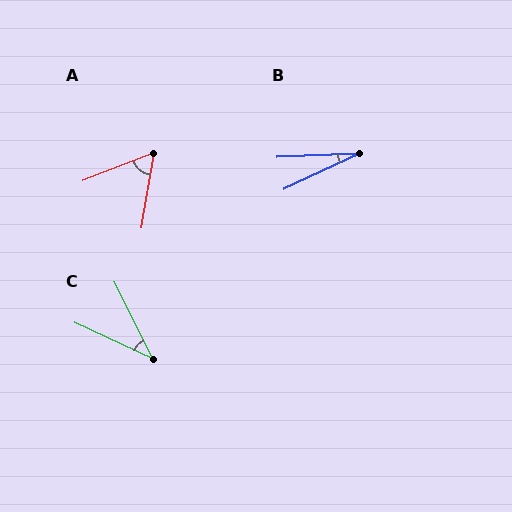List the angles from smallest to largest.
B (23°), C (39°), A (60°).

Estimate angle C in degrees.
Approximately 39 degrees.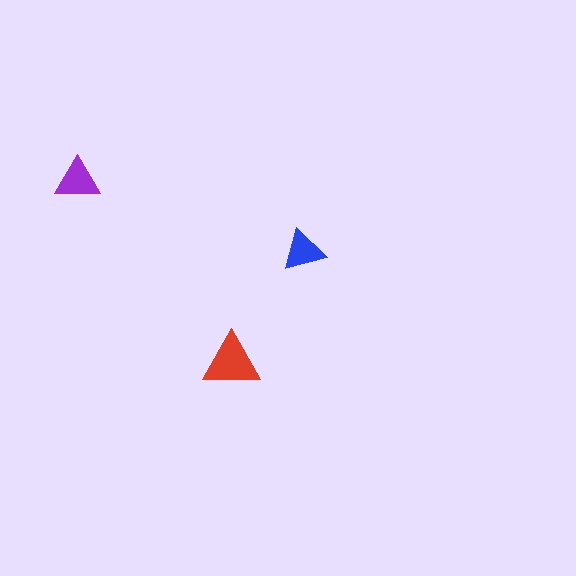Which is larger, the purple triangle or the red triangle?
The red one.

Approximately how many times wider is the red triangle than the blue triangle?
About 1.5 times wider.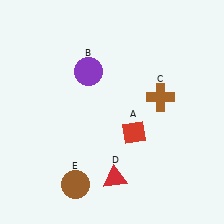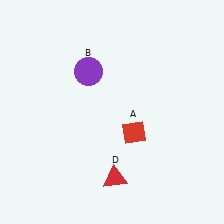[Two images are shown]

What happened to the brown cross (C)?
The brown cross (C) was removed in Image 2. It was in the top-right area of Image 1.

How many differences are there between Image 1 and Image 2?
There are 2 differences between the two images.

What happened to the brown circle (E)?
The brown circle (E) was removed in Image 2. It was in the bottom-left area of Image 1.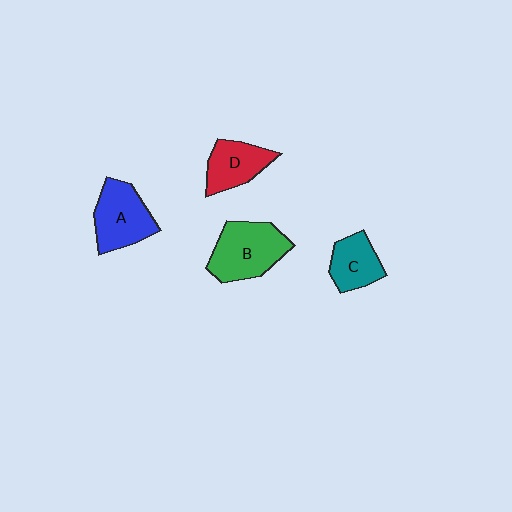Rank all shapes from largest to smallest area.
From largest to smallest: B (green), A (blue), D (red), C (teal).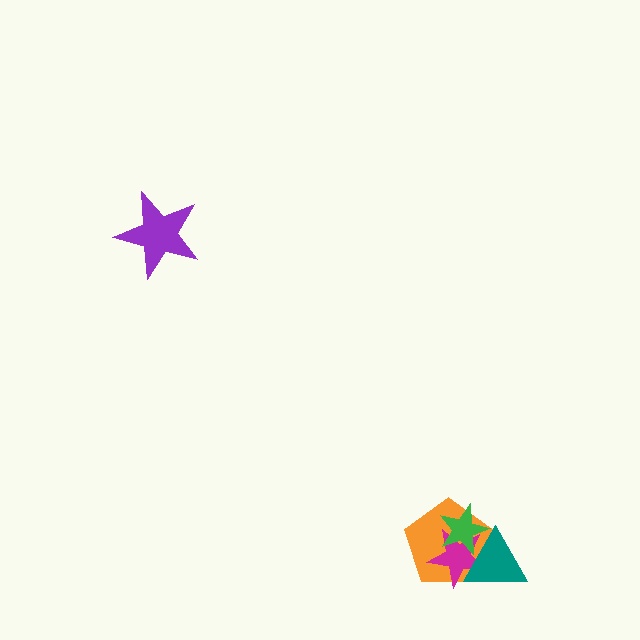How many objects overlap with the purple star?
0 objects overlap with the purple star.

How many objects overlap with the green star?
3 objects overlap with the green star.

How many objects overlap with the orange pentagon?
3 objects overlap with the orange pentagon.